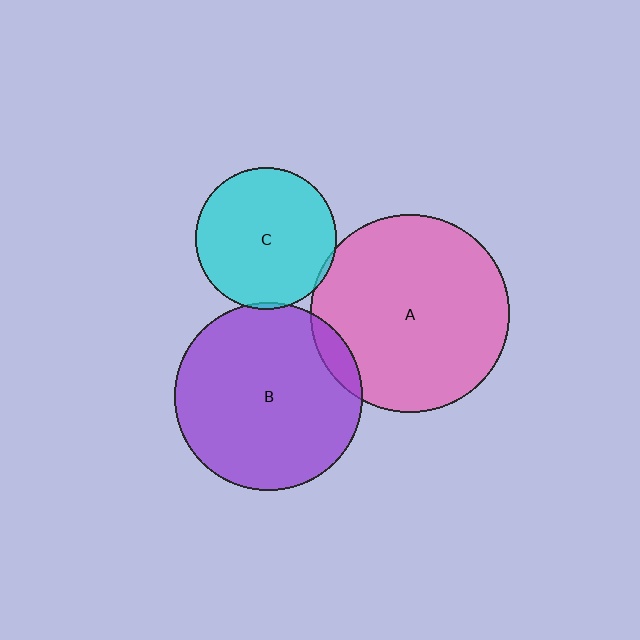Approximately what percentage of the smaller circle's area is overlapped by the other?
Approximately 5%.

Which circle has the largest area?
Circle A (pink).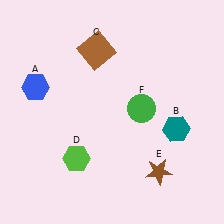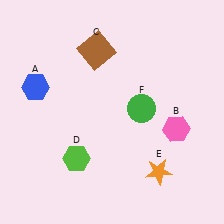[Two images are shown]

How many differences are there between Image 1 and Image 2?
There are 2 differences between the two images.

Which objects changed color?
B changed from teal to pink. E changed from brown to orange.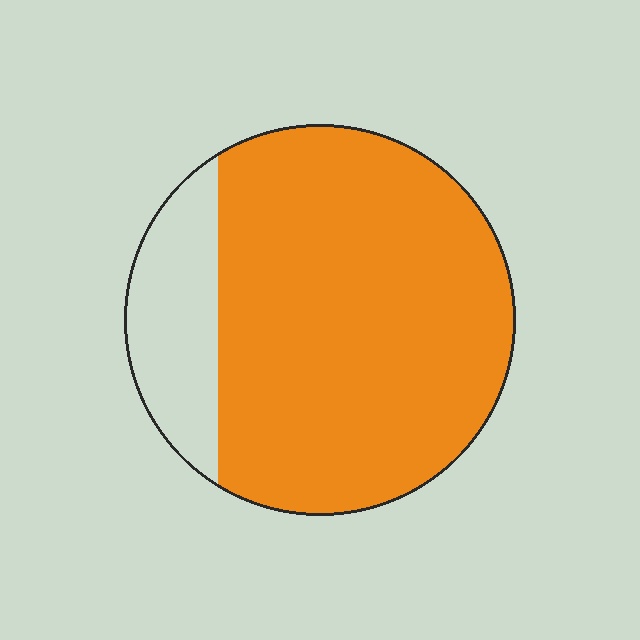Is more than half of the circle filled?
Yes.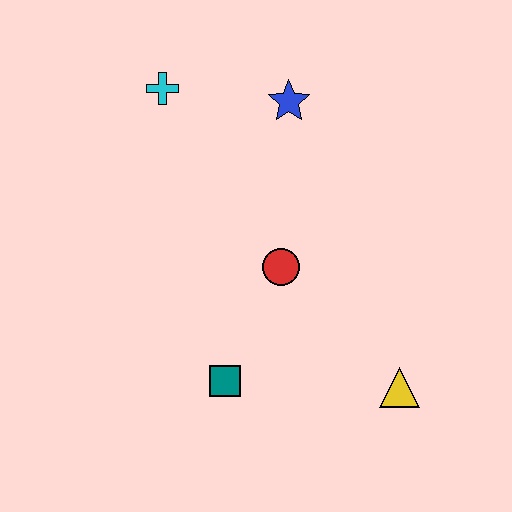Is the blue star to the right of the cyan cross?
Yes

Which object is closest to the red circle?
The teal square is closest to the red circle.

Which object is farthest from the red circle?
The cyan cross is farthest from the red circle.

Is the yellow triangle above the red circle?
No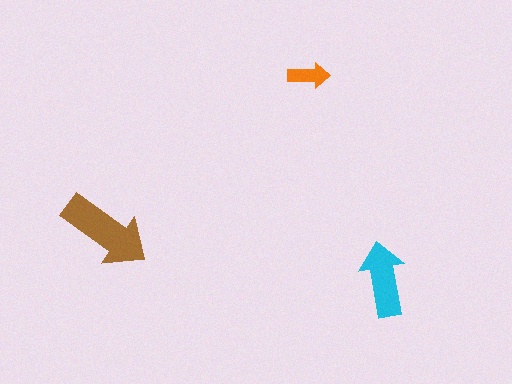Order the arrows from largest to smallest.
the brown one, the cyan one, the orange one.